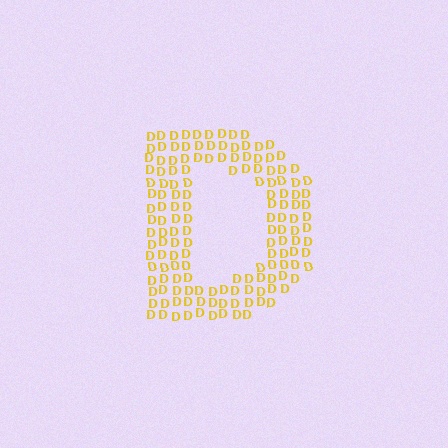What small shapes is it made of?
It is made of small letter D's.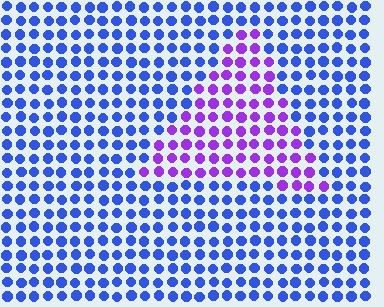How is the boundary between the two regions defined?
The boundary is defined purely by a slight shift in hue (about 50 degrees). Spacing, size, and orientation are identical on both sides.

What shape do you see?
I see a triangle.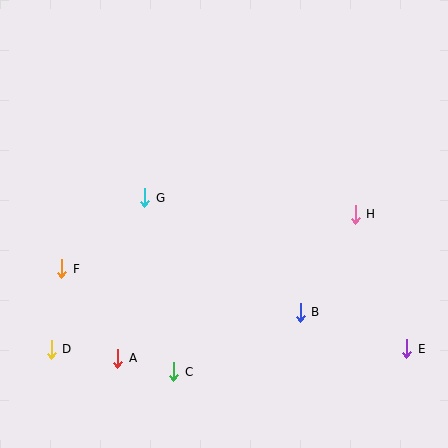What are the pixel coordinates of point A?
Point A is at (118, 358).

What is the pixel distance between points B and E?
The distance between B and E is 112 pixels.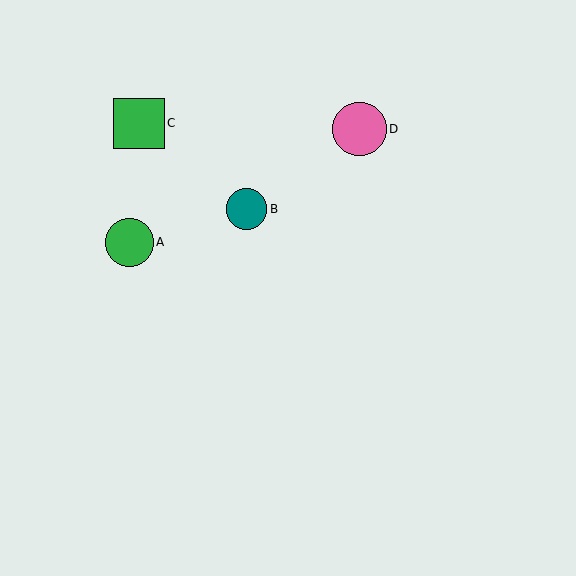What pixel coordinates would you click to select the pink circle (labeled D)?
Click at (360, 129) to select the pink circle D.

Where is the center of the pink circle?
The center of the pink circle is at (360, 129).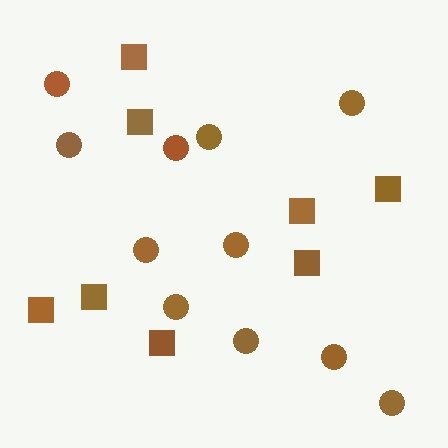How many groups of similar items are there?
There are 2 groups: one group of squares (8) and one group of circles (11).